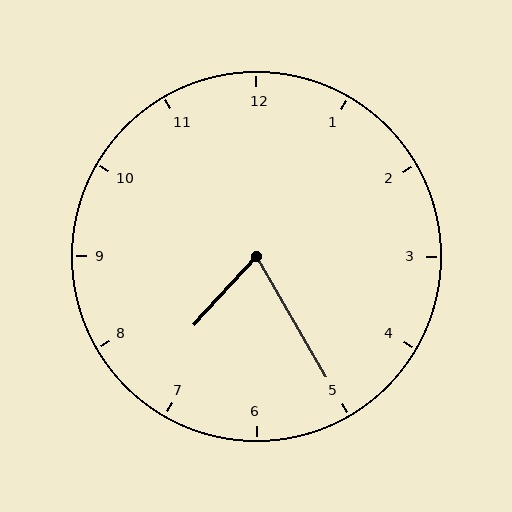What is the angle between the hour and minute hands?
Approximately 72 degrees.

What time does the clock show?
7:25.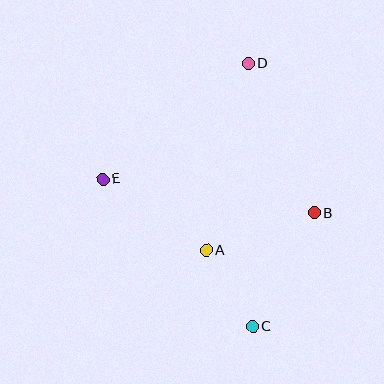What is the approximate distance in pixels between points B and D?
The distance between B and D is approximately 164 pixels.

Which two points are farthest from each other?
Points C and D are farthest from each other.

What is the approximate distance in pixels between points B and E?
The distance between B and E is approximately 214 pixels.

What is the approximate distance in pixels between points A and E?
The distance between A and E is approximately 126 pixels.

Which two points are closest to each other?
Points A and C are closest to each other.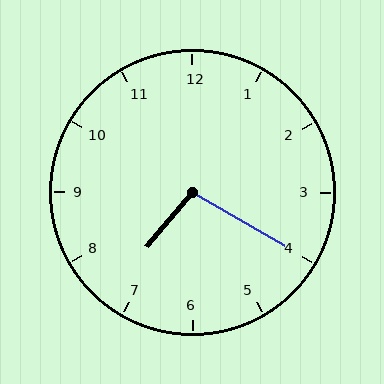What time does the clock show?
7:20.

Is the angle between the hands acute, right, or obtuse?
It is obtuse.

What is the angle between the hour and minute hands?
Approximately 100 degrees.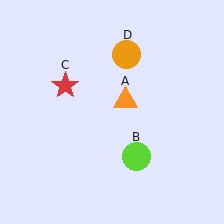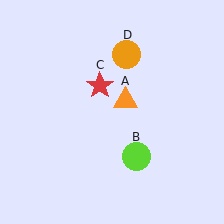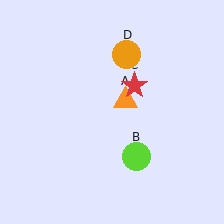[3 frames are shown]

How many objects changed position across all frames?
1 object changed position: red star (object C).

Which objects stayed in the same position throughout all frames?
Orange triangle (object A) and lime circle (object B) and orange circle (object D) remained stationary.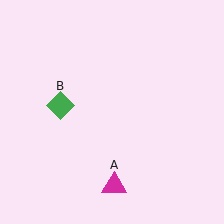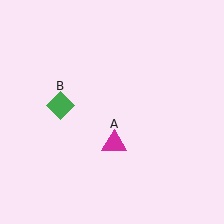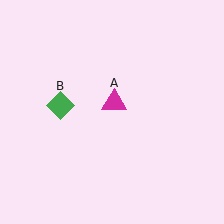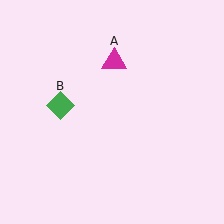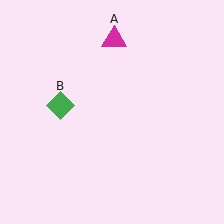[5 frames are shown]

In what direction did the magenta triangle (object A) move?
The magenta triangle (object A) moved up.